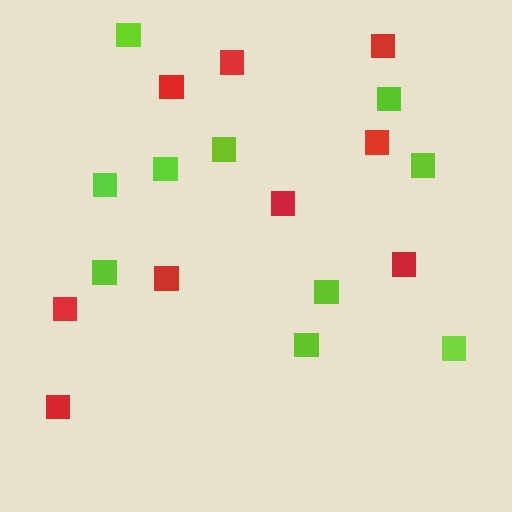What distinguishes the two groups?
There are 2 groups: one group of lime squares (10) and one group of red squares (9).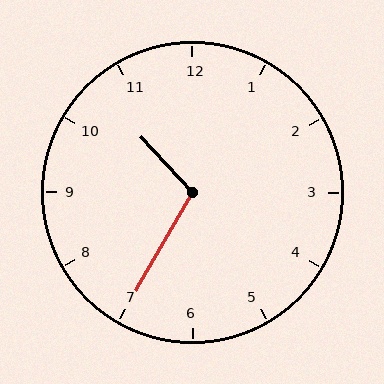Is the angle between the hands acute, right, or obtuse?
It is obtuse.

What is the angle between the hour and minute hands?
Approximately 108 degrees.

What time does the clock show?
10:35.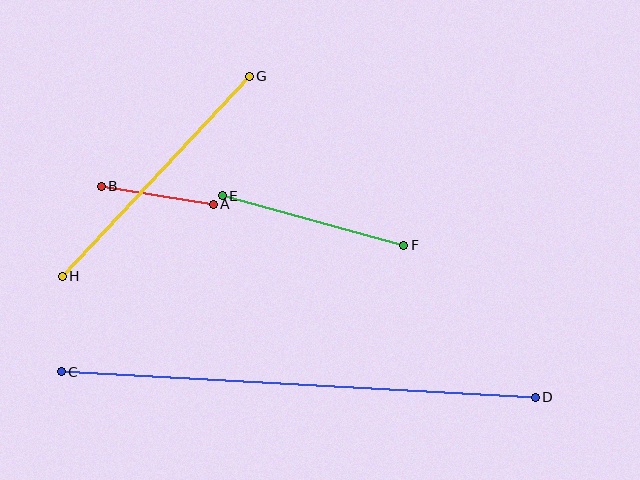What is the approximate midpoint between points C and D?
The midpoint is at approximately (298, 385) pixels.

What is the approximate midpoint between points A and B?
The midpoint is at approximately (157, 195) pixels.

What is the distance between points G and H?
The distance is approximately 274 pixels.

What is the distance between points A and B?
The distance is approximately 114 pixels.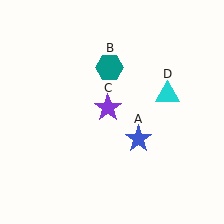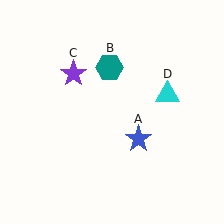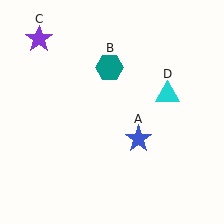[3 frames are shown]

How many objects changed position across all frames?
1 object changed position: purple star (object C).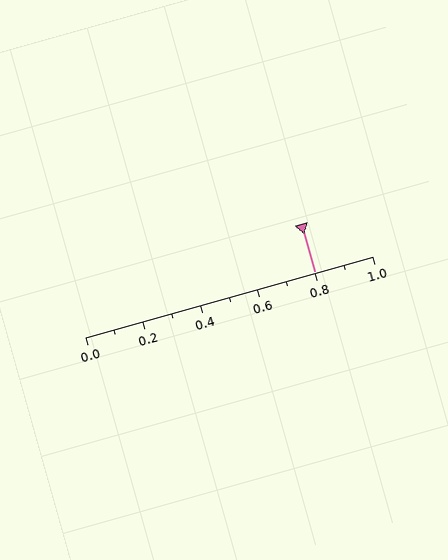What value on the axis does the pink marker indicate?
The marker indicates approximately 0.8.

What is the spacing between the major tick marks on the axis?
The major ticks are spaced 0.2 apart.